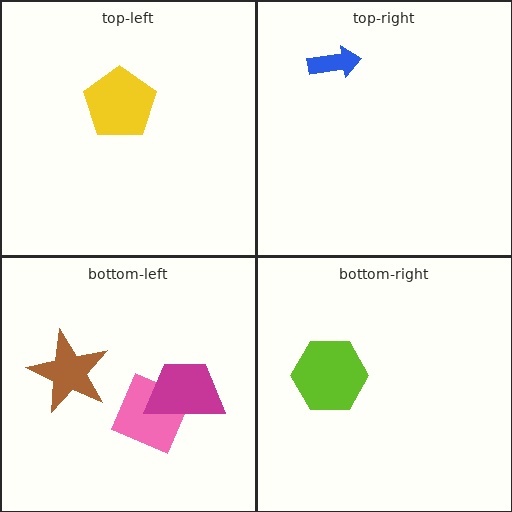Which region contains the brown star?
The bottom-left region.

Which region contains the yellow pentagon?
The top-left region.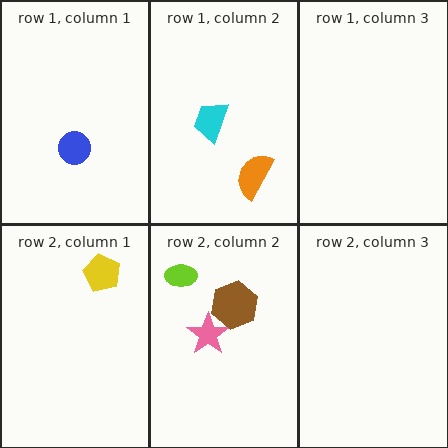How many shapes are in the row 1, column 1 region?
1.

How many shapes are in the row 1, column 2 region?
2.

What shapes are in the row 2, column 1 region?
The yellow pentagon.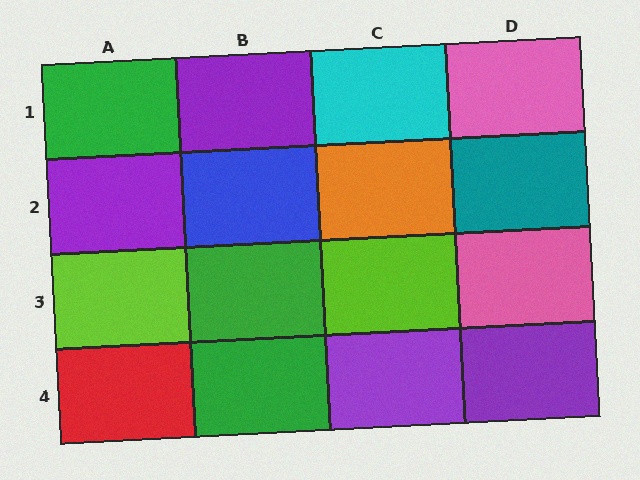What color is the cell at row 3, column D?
Pink.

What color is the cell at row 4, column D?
Purple.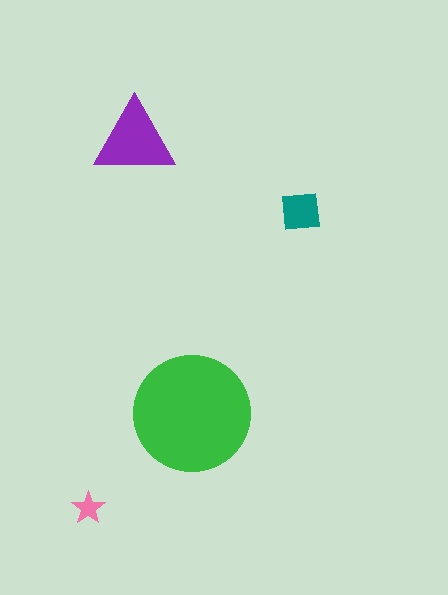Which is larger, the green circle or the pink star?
The green circle.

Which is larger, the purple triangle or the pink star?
The purple triangle.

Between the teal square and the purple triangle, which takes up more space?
The purple triangle.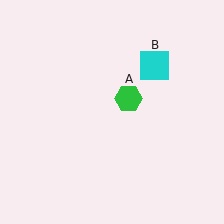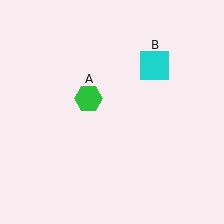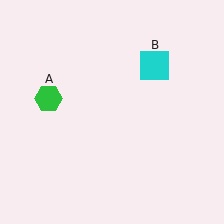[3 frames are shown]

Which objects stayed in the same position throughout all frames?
Cyan square (object B) remained stationary.